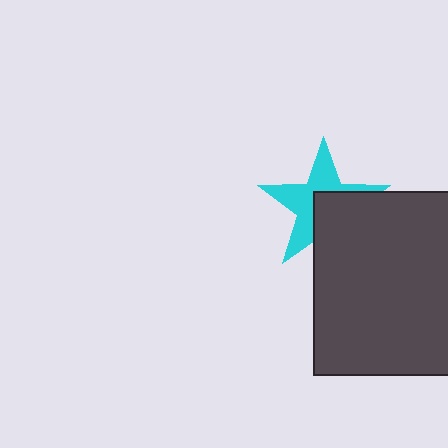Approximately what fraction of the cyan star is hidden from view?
Roughly 44% of the cyan star is hidden behind the dark gray square.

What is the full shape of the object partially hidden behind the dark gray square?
The partially hidden object is a cyan star.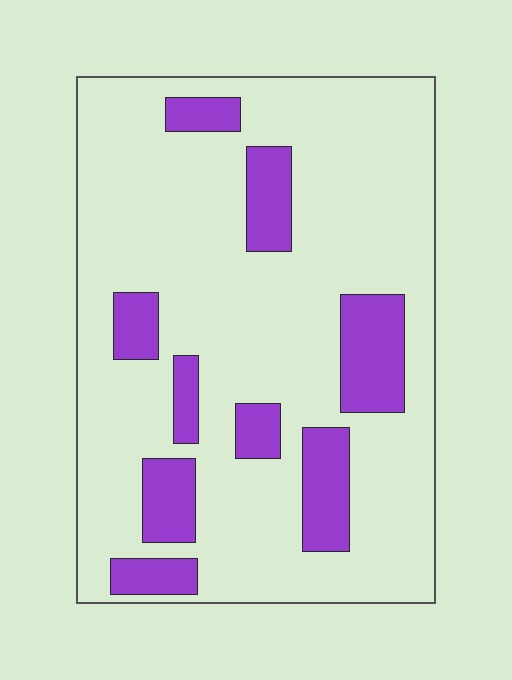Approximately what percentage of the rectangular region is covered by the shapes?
Approximately 20%.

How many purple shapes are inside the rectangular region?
9.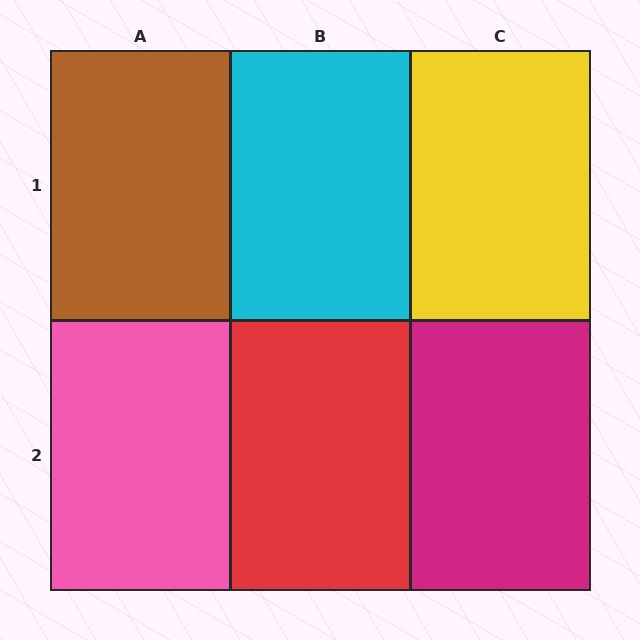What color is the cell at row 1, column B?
Cyan.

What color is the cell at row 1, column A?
Brown.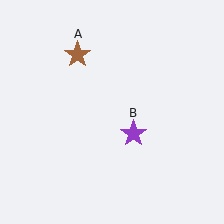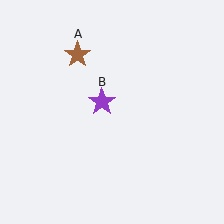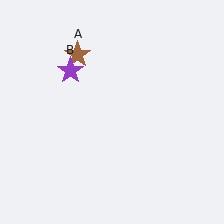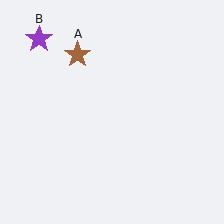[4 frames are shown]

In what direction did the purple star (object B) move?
The purple star (object B) moved up and to the left.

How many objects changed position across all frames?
1 object changed position: purple star (object B).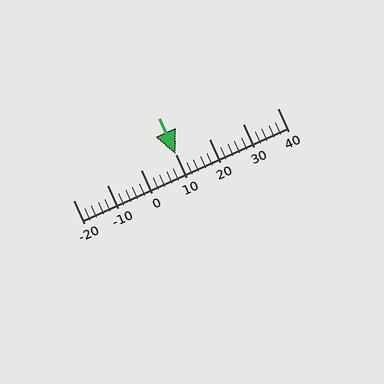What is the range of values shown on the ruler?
The ruler shows values from -20 to 40.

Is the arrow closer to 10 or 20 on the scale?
The arrow is closer to 10.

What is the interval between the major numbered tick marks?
The major tick marks are spaced 10 units apart.